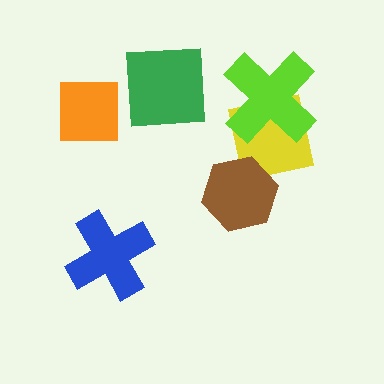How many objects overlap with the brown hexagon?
1 object overlaps with the brown hexagon.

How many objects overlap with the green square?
0 objects overlap with the green square.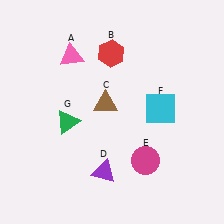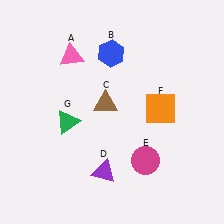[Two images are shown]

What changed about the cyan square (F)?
In Image 1, F is cyan. In Image 2, it changed to orange.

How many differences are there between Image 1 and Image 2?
There are 2 differences between the two images.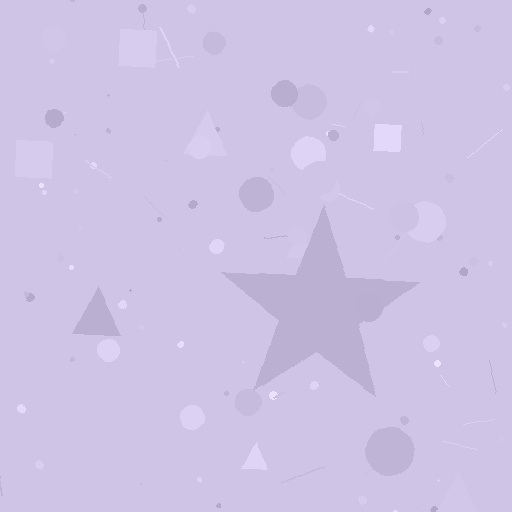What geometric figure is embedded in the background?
A star is embedded in the background.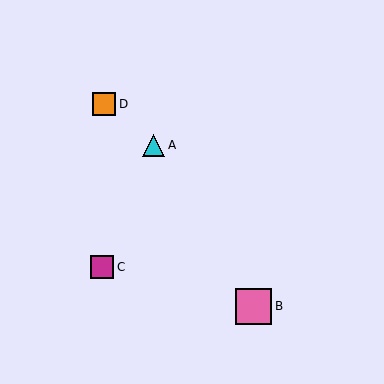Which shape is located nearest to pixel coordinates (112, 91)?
The orange square (labeled D) at (104, 104) is nearest to that location.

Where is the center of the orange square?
The center of the orange square is at (104, 104).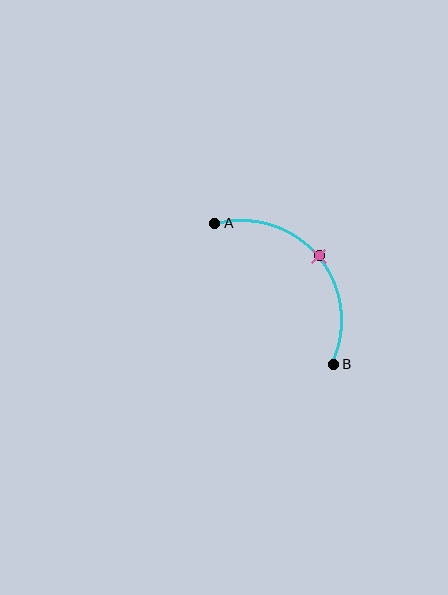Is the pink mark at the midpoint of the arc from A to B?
Yes. The pink mark lies on the arc at equal arc-length from both A and B — it is the arc midpoint.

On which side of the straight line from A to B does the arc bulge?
The arc bulges above and to the right of the straight line connecting A and B.